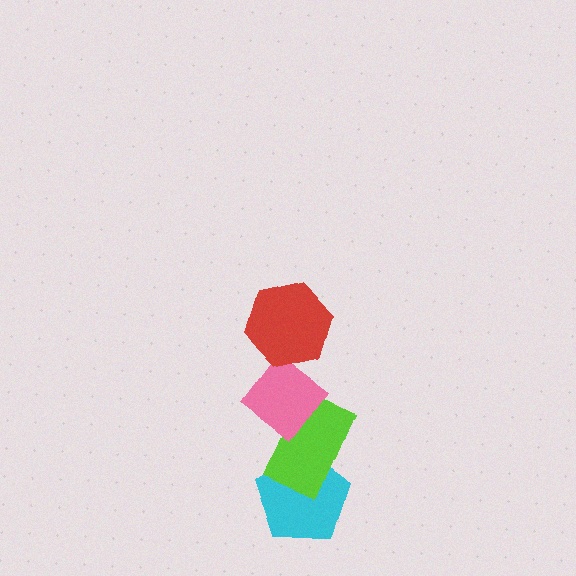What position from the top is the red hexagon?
The red hexagon is 1st from the top.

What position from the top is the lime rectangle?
The lime rectangle is 3rd from the top.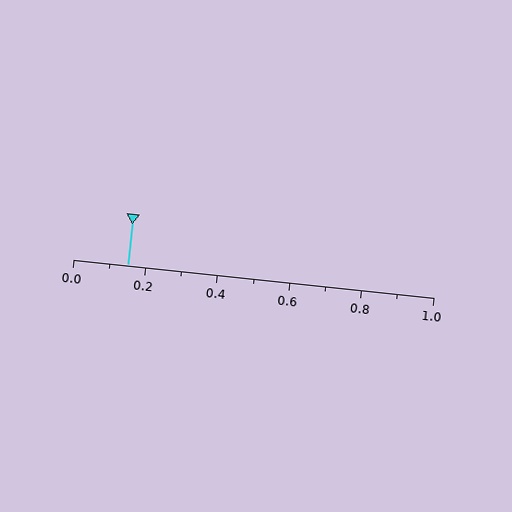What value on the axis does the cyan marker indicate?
The marker indicates approximately 0.15.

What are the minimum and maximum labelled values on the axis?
The axis runs from 0.0 to 1.0.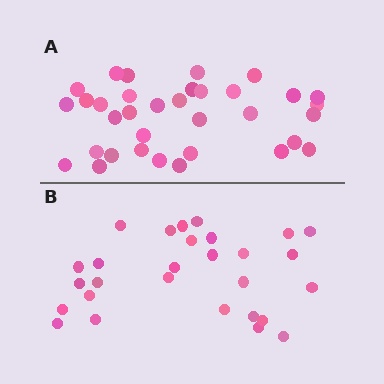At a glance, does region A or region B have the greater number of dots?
Region A (the top region) has more dots.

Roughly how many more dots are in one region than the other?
Region A has about 6 more dots than region B.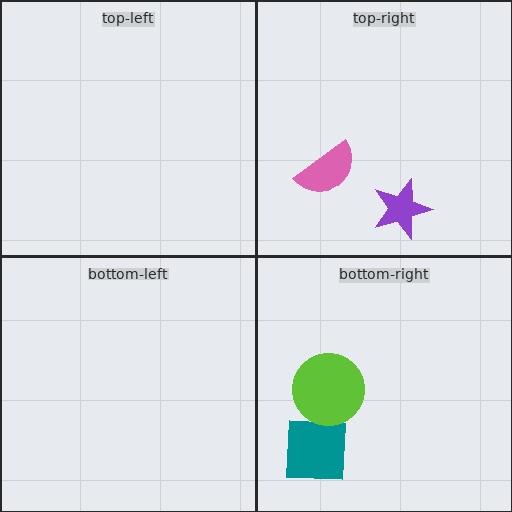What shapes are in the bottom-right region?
The teal square, the lime circle.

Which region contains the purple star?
The top-right region.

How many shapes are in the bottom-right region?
2.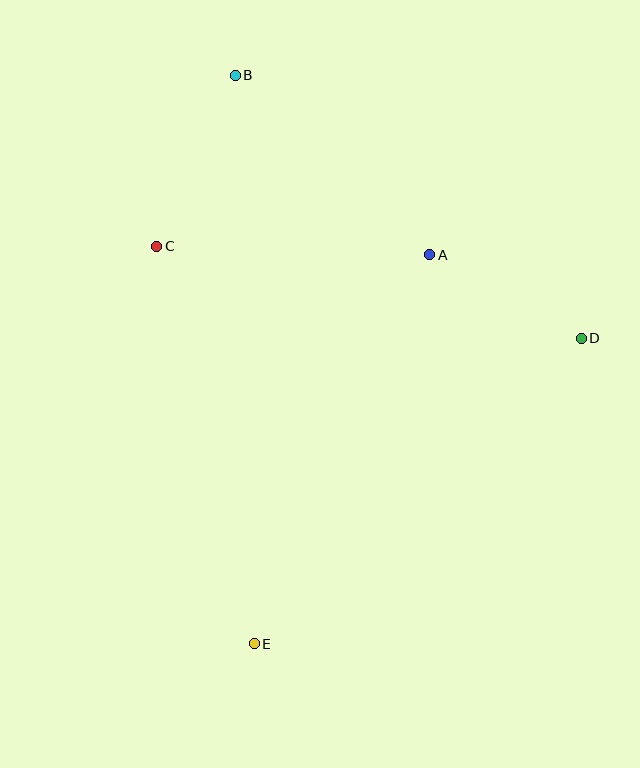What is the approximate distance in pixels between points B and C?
The distance between B and C is approximately 188 pixels.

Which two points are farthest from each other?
Points B and E are farthest from each other.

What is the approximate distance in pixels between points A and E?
The distance between A and E is approximately 427 pixels.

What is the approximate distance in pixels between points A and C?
The distance between A and C is approximately 273 pixels.